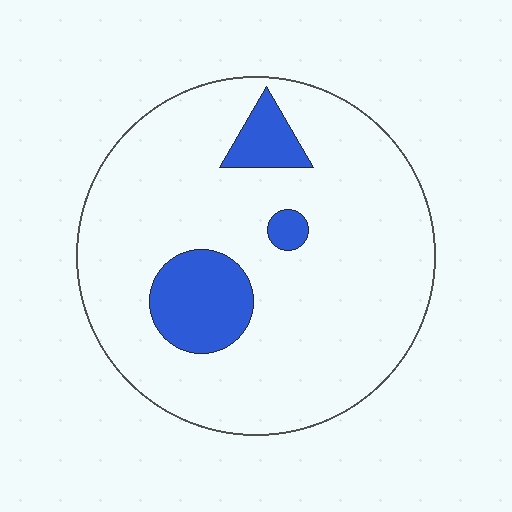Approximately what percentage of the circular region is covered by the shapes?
Approximately 15%.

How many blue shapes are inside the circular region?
3.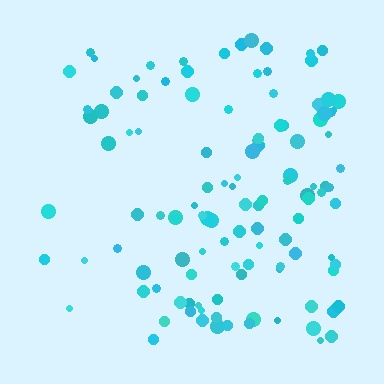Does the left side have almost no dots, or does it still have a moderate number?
Still a moderate number, just noticeably fewer than the right.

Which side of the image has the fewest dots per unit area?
The left.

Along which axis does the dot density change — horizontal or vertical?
Horizontal.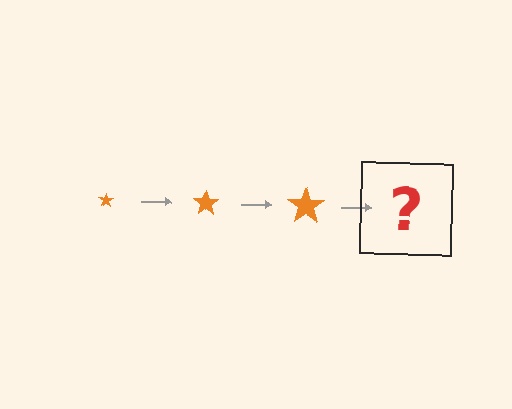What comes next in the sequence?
The next element should be an orange star, larger than the previous one.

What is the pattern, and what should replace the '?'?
The pattern is that the star gets progressively larger each step. The '?' should be an orange star, larger than the previous one.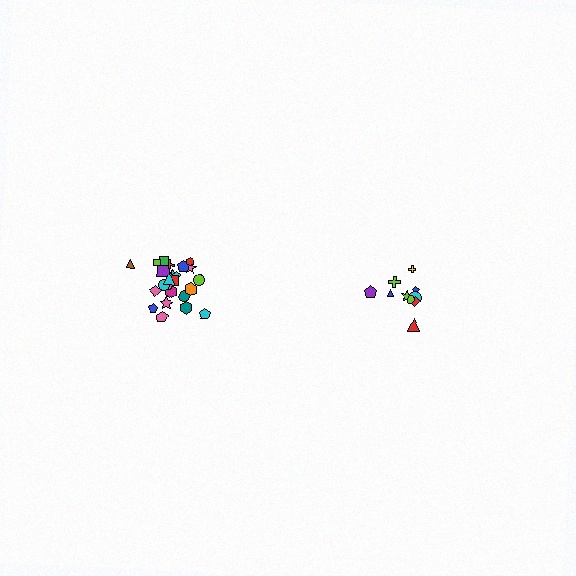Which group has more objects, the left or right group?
The left group.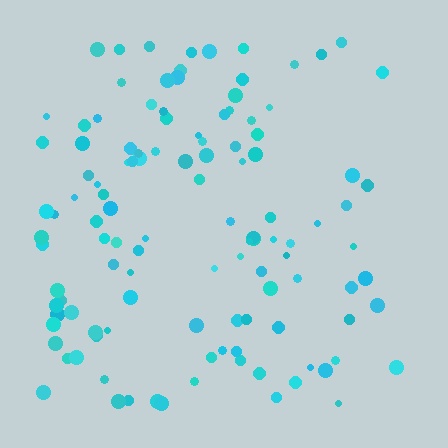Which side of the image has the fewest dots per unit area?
The right.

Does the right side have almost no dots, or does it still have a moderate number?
Still a moderate number, just noticeably fewer than the left.